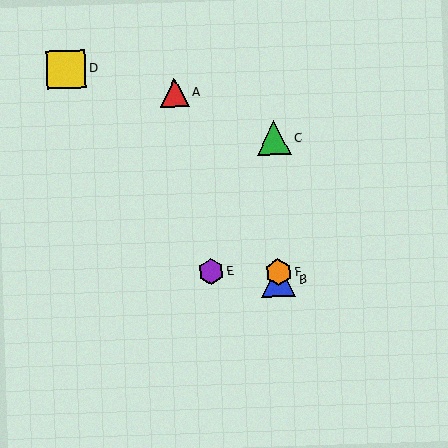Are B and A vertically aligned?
No, B is at x≈279 and A is at x≈175.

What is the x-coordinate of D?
Object D is at x≈66.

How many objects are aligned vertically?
3 objects (B, C, F) are aligned vertically.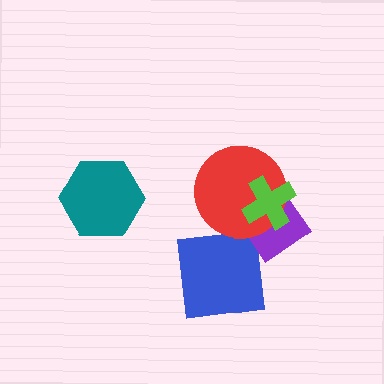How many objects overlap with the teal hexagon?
0 objects overlap with the teal hexagon.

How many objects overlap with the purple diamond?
2 objects overlap with the purple diamond.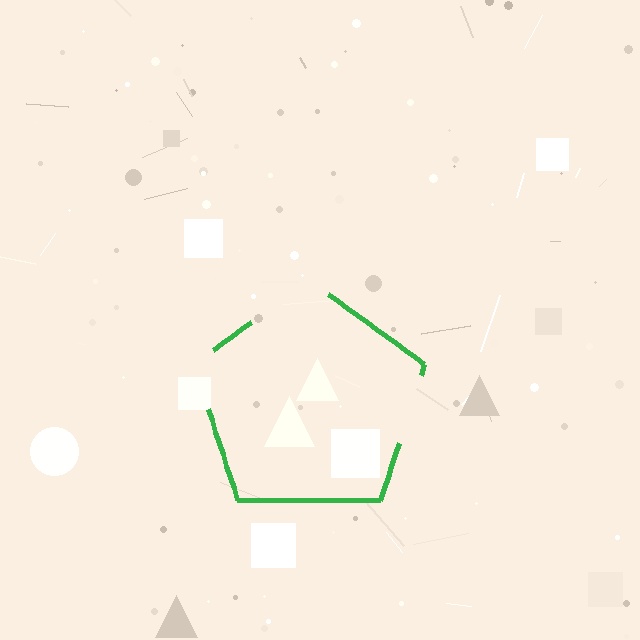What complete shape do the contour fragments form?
The contour fragments form a pentagon.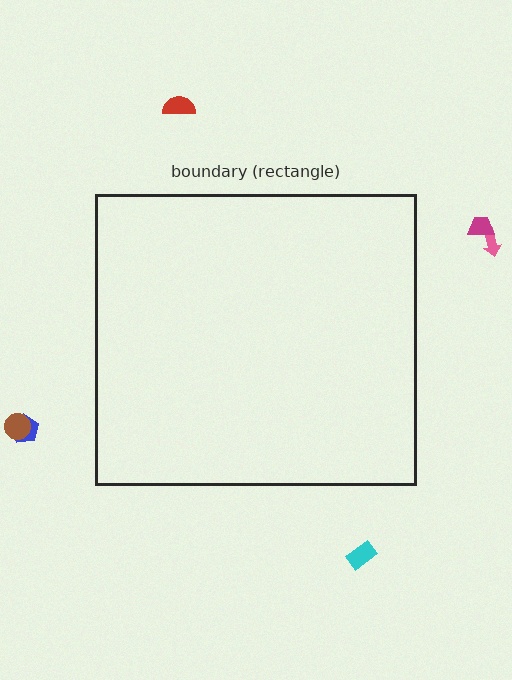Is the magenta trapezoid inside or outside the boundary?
Outside.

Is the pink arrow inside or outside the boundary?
Outside.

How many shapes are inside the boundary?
0 inside, 6 outside.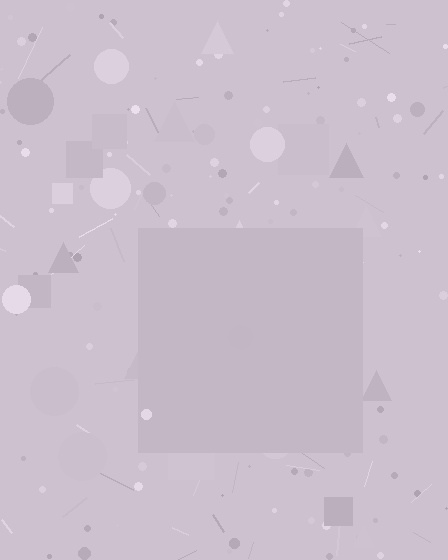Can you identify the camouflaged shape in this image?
The camouflaged shape is a square.